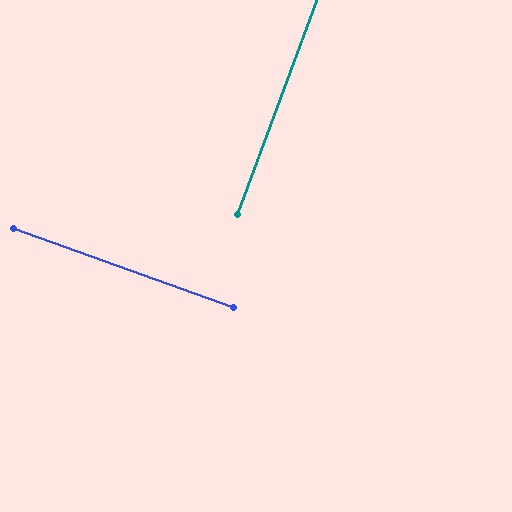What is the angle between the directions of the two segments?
Approximately 90 degrees.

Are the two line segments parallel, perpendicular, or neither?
Perpendicular — they meet at approximately 90°.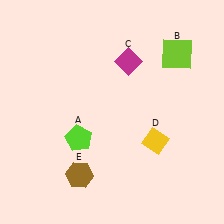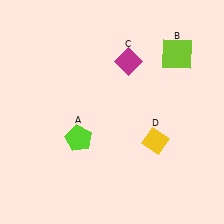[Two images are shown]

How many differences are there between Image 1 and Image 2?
There is 1 difference between the two images.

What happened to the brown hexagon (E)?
The brown hexagon (E) was removed in Image 2. It was in the bottom-left area of Image 1.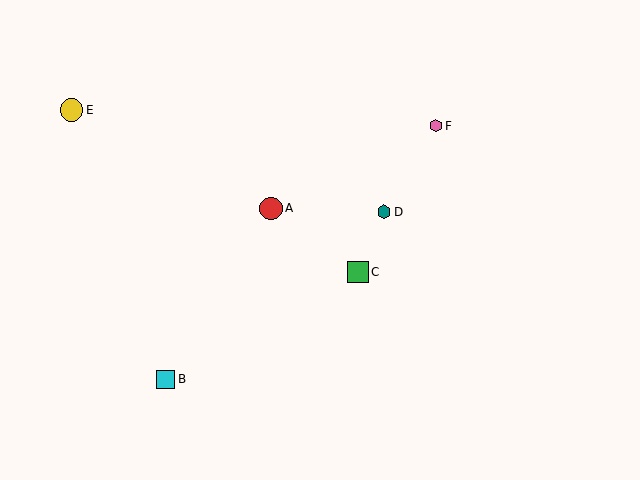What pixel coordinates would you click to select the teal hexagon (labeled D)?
Click at (384, 212) to select the teal hexagon D.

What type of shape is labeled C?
Shape C is a green square.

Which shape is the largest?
The yellow circle (labeled E) is the largest.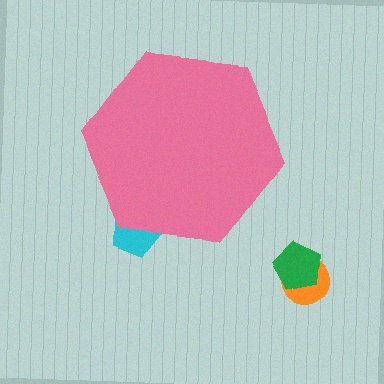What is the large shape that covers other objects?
A pink hexagon.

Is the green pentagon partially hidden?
No, the green pentagon is fully visible.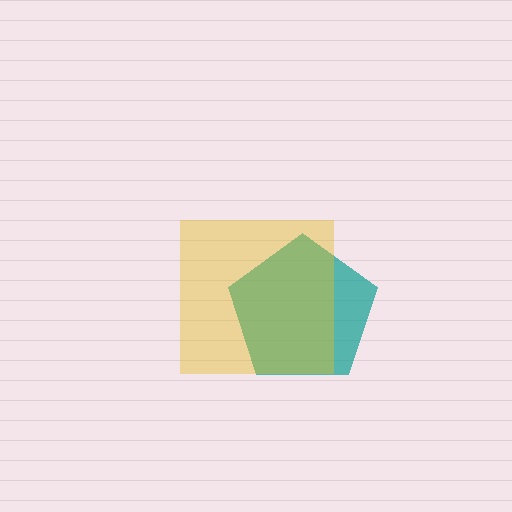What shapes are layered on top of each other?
The layered shapes are: a teal pentagon, a yellow square.